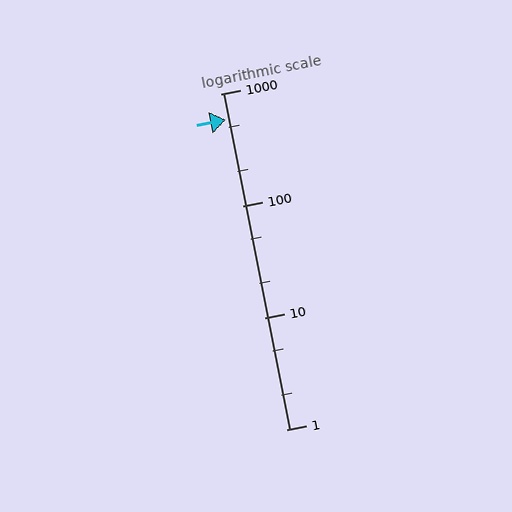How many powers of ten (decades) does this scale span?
The scale spans 3 decades, from 1 to 1000.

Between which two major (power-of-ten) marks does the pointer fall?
The pointer is between 100 and 1000.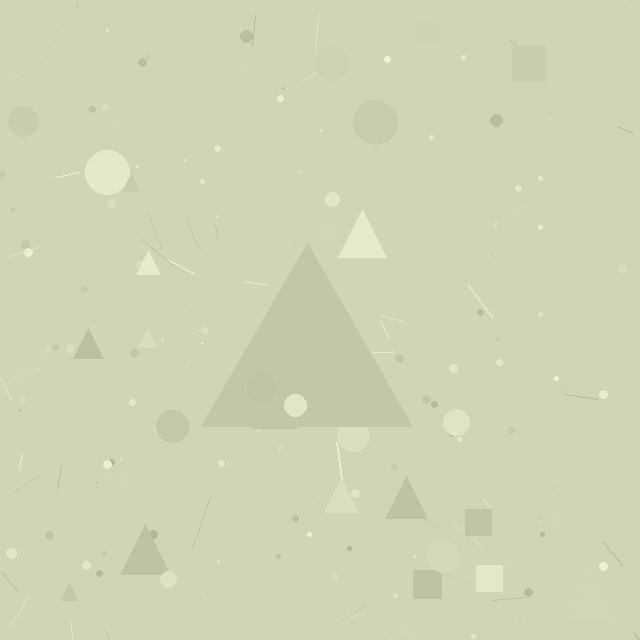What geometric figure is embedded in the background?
A triangle is embedded in the background.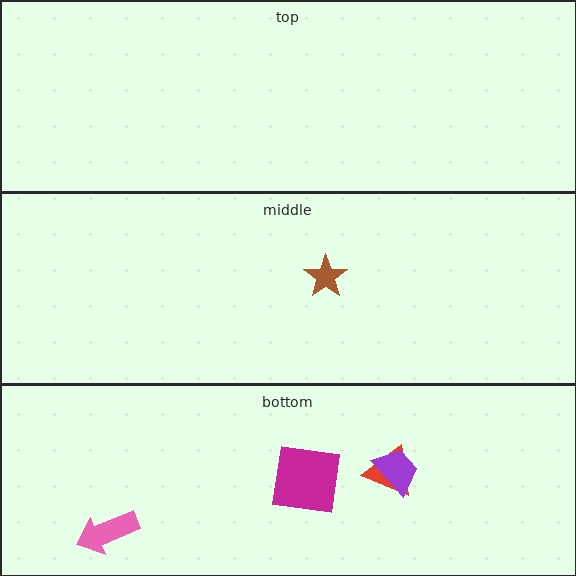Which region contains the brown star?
The middle region.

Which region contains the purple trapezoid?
The bottom region.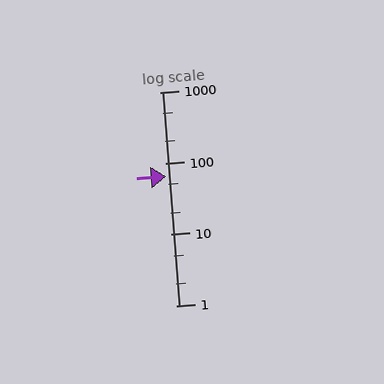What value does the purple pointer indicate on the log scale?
The pointer indicates approximately 66.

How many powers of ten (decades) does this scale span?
The scale spans 3 decades, from 1 to 1000.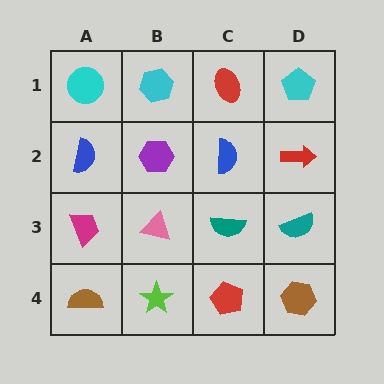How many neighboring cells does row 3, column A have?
3.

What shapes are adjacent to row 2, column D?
A cyan pentagon (row 1, column D), a teal semicircle (row 3, column D), a blue semicircle (row 2, column C).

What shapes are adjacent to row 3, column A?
A blue semicircle (row 2, column A), a brown semicircle (row 4, column A), a pink triangle (row 3, column B).